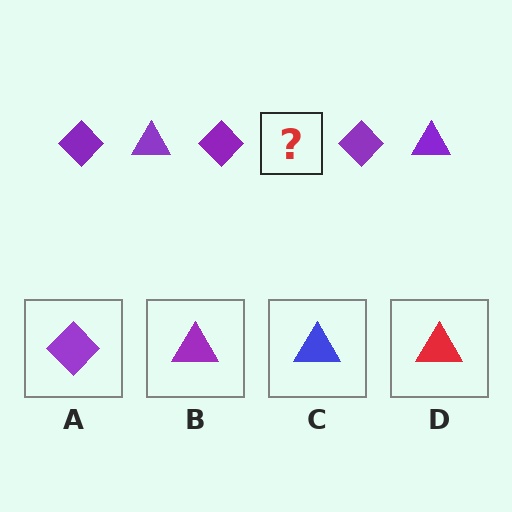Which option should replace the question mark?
Option B.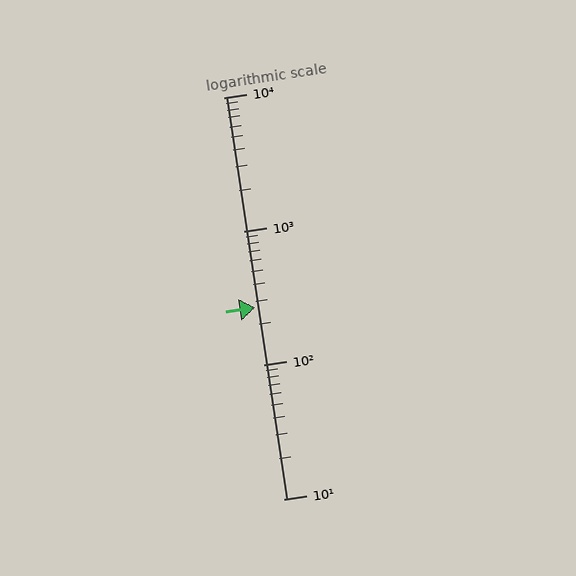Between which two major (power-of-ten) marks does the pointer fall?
The pointer is between 100 and 1000.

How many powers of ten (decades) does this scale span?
The scale spans 3 decades, from 10 to 10000.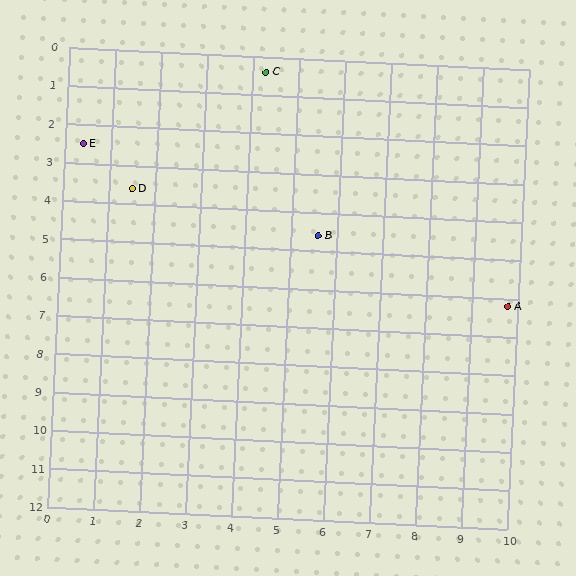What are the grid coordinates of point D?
Point D is at approximately (1.5, 3.6).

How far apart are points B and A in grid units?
Points B and A are about 4.5 grid units apart.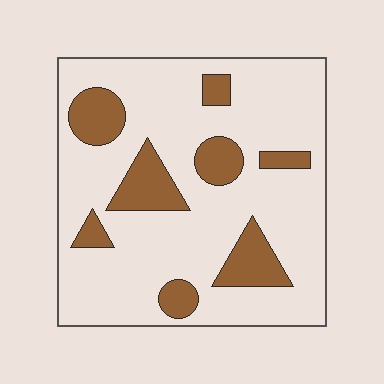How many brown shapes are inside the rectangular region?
8.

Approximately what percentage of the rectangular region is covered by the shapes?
Approximately 20%.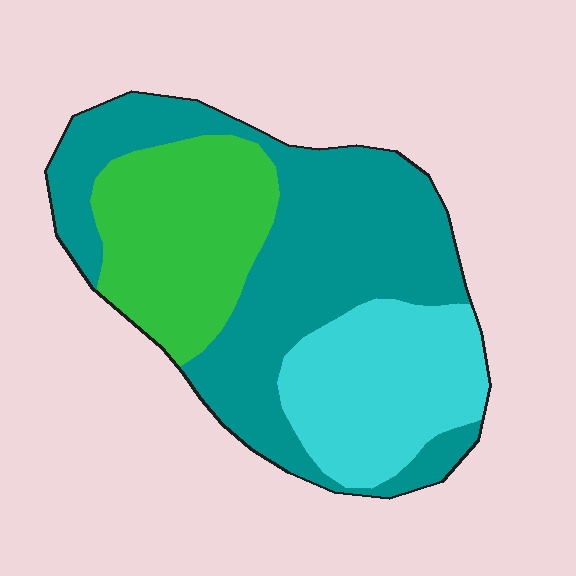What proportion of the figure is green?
Green covers 26% of the figure.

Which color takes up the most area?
Teal, at roughly 50%.